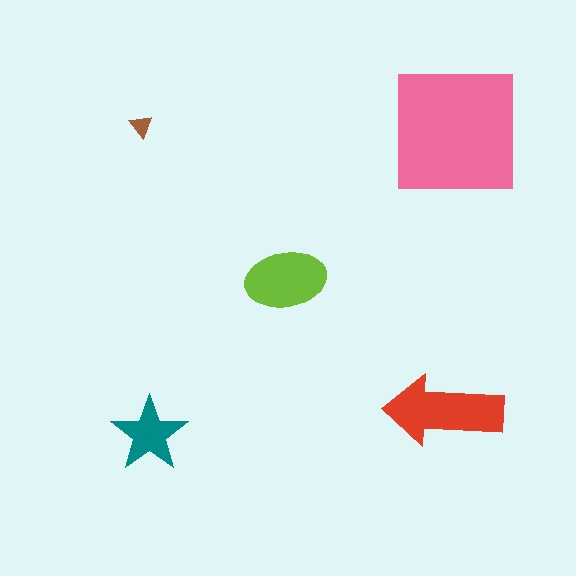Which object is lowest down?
The teal star is bottommost.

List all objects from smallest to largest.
The brown triangle, the teal star, the lime ellipse, the red arrow, the pink square.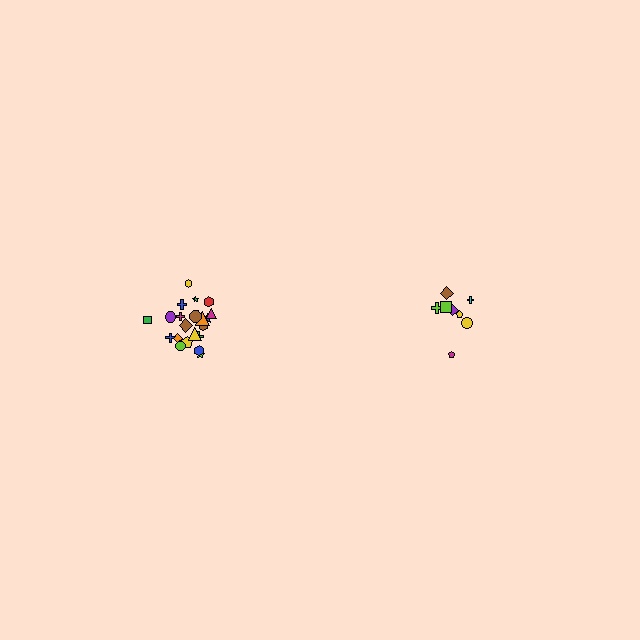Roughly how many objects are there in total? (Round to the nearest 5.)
Roughly 30 objects in total.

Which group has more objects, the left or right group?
The left group.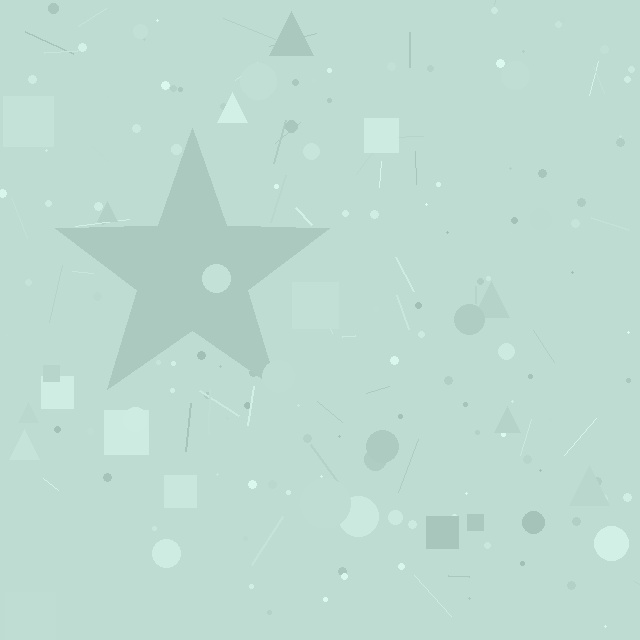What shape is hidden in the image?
A star is hidden in the image.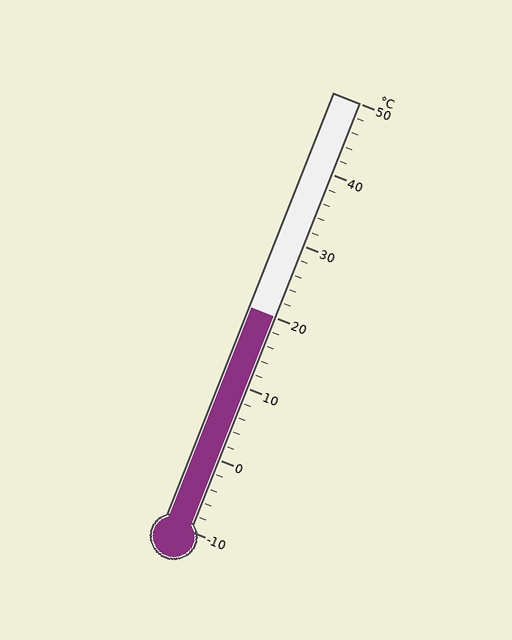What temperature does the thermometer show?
The thermometer shows approximately 20°C.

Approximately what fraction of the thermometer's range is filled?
The thermometer is filled to approximately 50% of its range.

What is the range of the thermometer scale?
The thermometer scale ranges from -10°C to 50°C.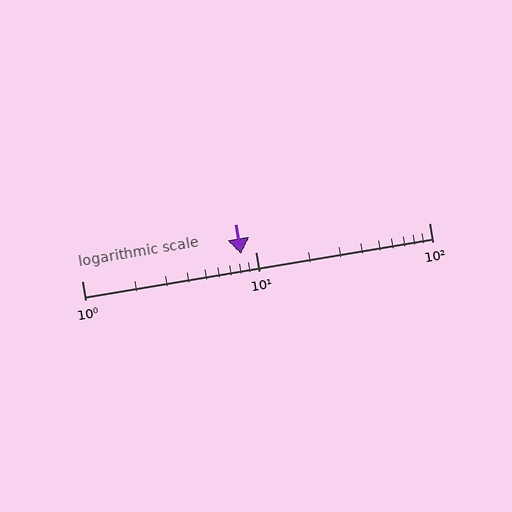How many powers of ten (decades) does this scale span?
The scale spans 2 decades, from 1 to 100.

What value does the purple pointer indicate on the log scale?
The pointer indicates approximately 8.3.